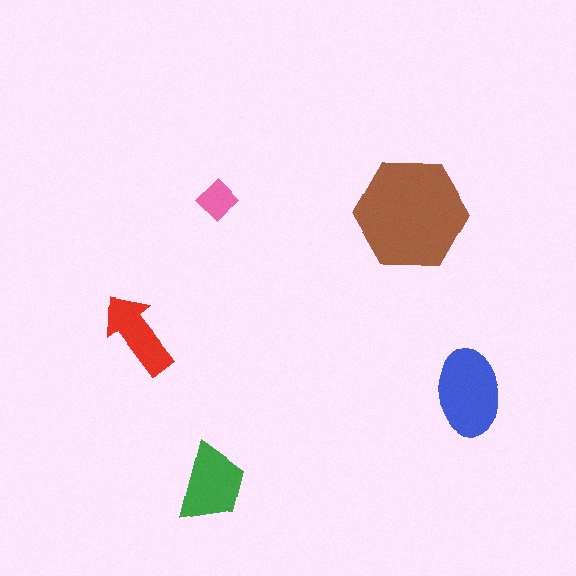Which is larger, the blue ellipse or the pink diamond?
The blue ellipse.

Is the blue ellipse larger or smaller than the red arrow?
Larger.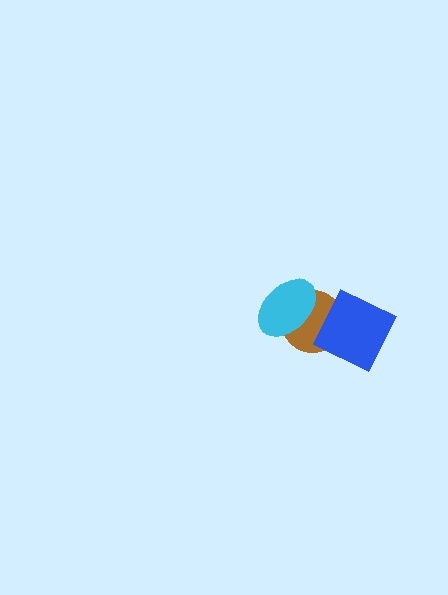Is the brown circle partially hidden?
Yes, it is partially covered by another shape.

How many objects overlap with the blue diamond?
1 object overlaps with the blue diamond.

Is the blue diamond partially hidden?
No, no other shape covers it.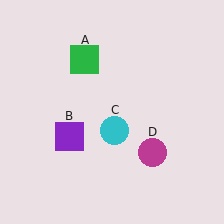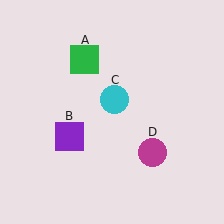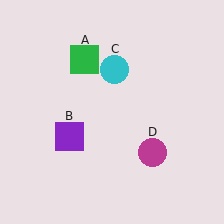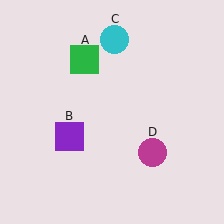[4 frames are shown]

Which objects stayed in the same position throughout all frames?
Green square (object A) and purple square (object B) and magenta circle (object D) remained stationary.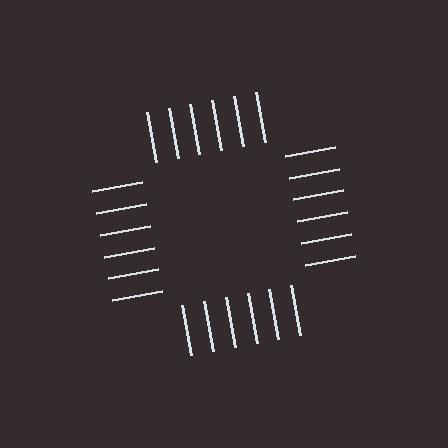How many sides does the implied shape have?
4 sides — the line-ends trace a square.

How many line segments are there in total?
24 — 6 along each of the 4 edges.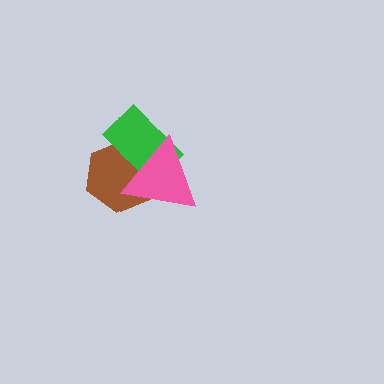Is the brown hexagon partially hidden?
Yes, it is partially covered by another shape.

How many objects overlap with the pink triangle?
2 objects overlap with the pink triangle.